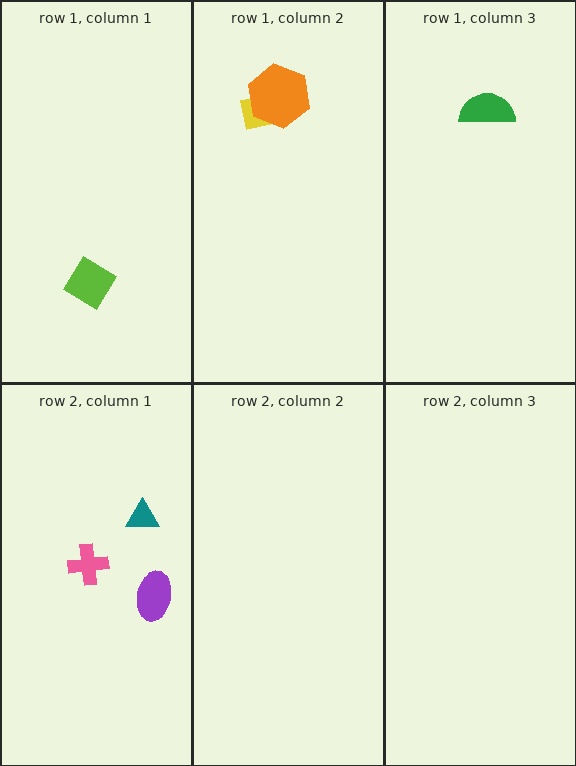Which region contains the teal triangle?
The row 2, column 1 region.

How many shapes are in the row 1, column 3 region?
1.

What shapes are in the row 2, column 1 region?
The pink cross, the teal triangle, the purple ellipse.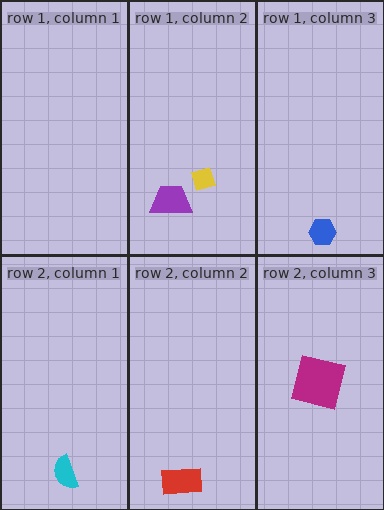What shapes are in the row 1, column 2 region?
The purple trapezoid, the yellow diamond.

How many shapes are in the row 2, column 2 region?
1.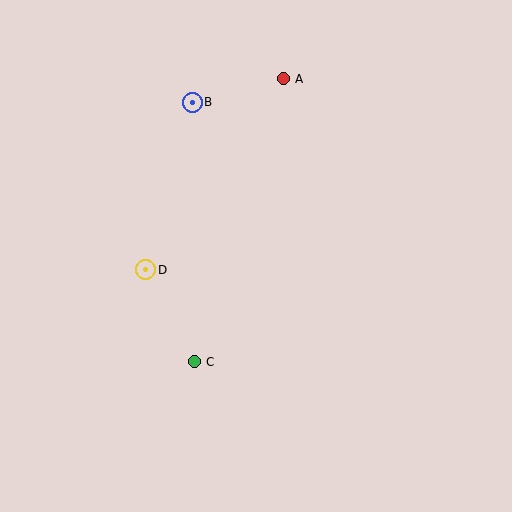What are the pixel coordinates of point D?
Point D is at (146, 270).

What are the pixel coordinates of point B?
Point B is at (192, 102).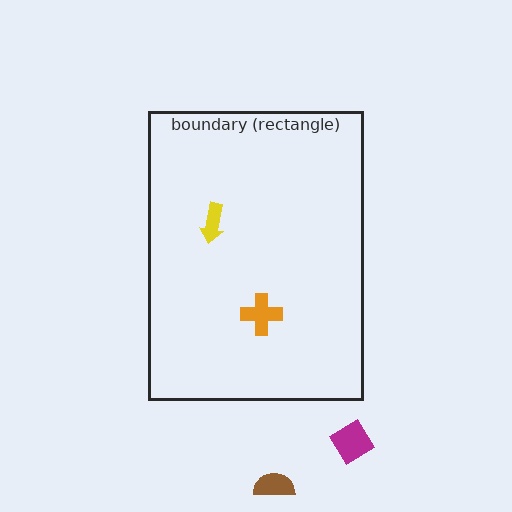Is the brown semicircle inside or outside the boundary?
Outside.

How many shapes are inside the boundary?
2 inside, 2 outside.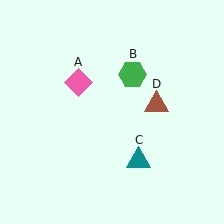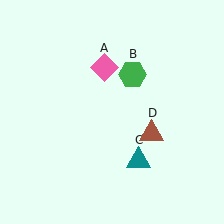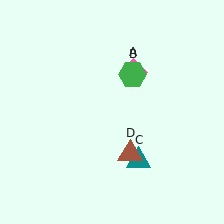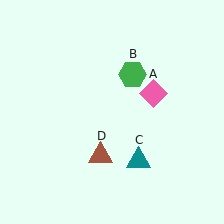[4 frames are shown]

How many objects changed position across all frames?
2 objects changed position: pink diamond (object A), brown triangle (object D).